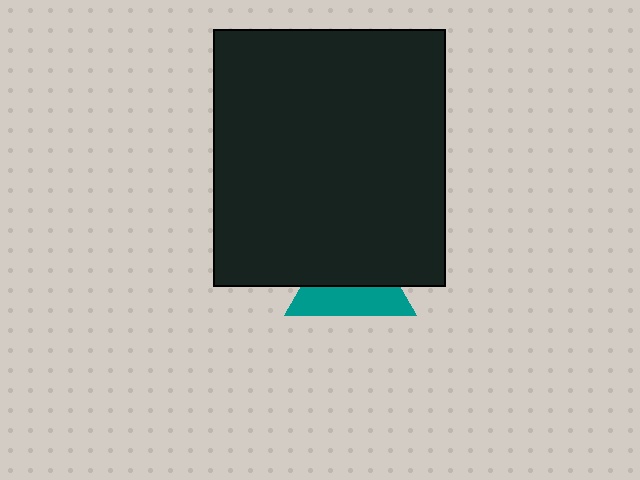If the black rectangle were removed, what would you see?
You would see the complete teal triangle.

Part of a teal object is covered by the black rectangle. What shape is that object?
It is a triangle.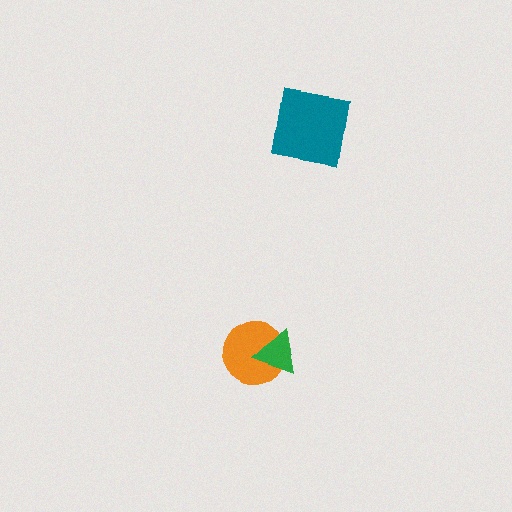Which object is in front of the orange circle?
The green triangle is in front of the orange circle.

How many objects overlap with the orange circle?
1 object overlaps with the orange circle.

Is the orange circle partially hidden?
Yes, it is partially covered by another shape.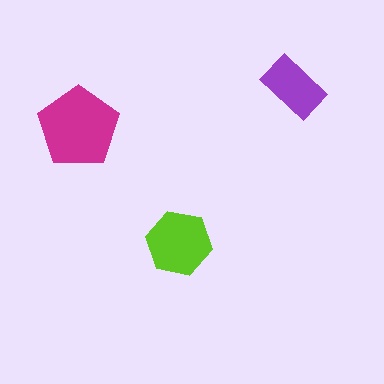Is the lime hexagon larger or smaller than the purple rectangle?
Larger.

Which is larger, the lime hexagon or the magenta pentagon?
The magenta pentagon.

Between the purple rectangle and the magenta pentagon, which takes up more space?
The magenta pentagon.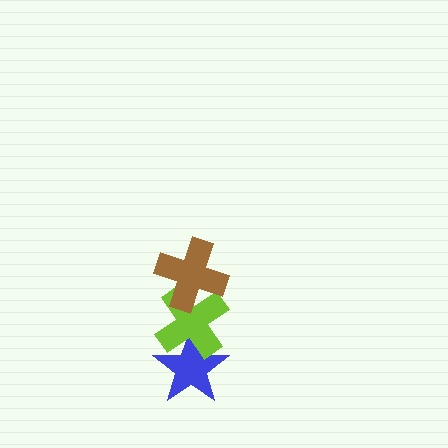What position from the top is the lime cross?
The lime cross is 2nd from the top.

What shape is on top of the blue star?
The lime cross is on top of the blue star.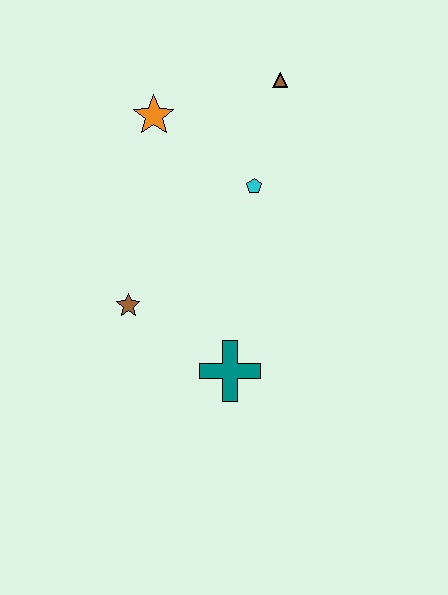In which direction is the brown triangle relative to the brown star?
The brown triangle is above the brown star.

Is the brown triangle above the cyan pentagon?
Yes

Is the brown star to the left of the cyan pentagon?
Yes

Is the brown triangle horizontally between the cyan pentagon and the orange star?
No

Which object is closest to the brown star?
The teal cross is closest to the brown star.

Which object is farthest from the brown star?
The brown triangle is farthest from the brown star.